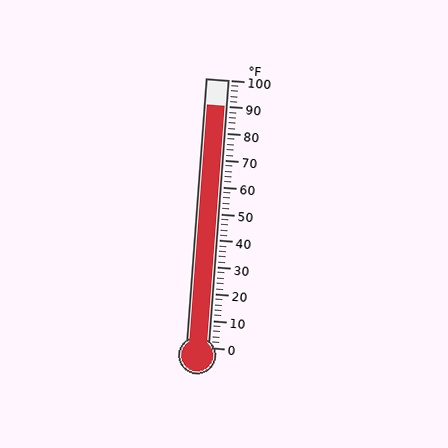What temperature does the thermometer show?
The thermometer shows approximately 90°F.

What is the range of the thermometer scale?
The thermometer scale ranges from 0°F to 100°F.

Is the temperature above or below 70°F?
The temperature is above 70°F.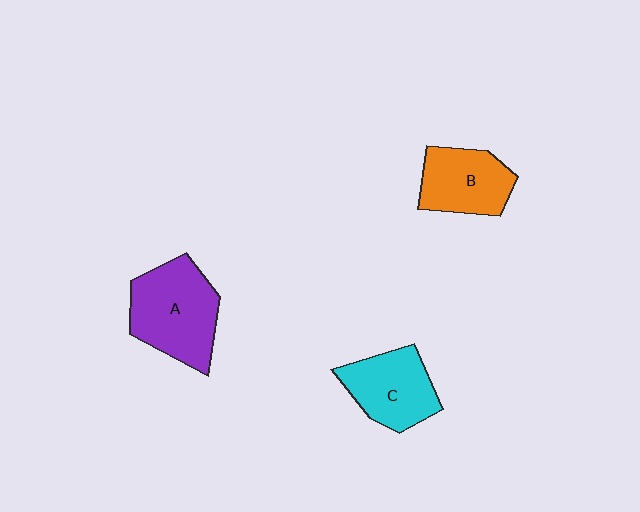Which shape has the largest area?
Shape A (purple).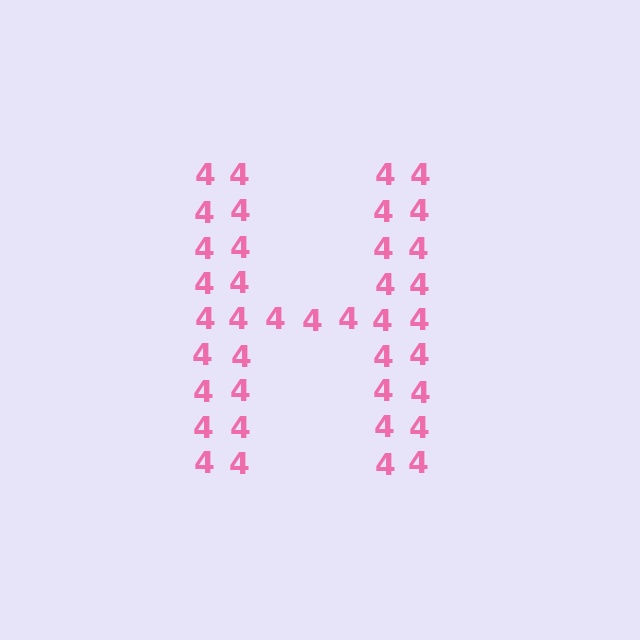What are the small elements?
The small elements are digit 4's.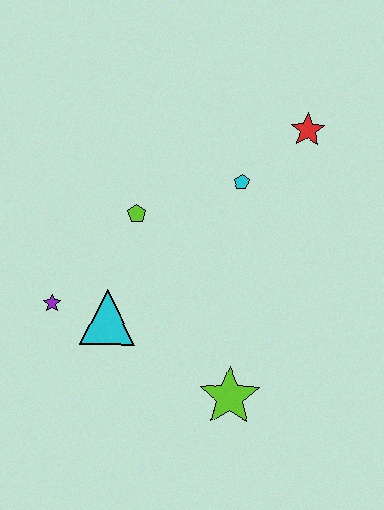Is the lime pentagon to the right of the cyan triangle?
Yes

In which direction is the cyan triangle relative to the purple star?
The cyan triangle is to the right of the purple star.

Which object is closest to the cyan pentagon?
The red star is closest to the cyan pentagon.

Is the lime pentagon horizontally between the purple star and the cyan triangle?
No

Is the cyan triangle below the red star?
Yes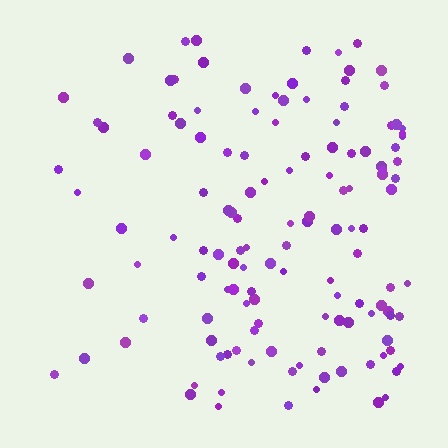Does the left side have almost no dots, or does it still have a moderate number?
Still a moderate number, just noticeably fewer than the right.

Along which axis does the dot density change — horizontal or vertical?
Horizontal.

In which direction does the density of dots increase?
From left to right, with the right side densest.